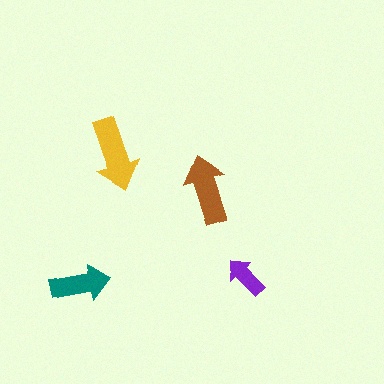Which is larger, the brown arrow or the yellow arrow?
The yellow one.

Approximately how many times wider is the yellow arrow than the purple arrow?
About 1.5 times wider.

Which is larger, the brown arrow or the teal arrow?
The brown one.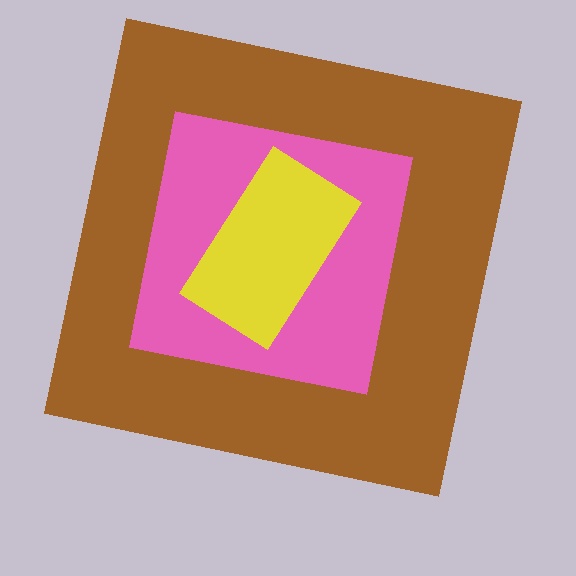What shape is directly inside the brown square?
The pink square.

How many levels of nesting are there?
3.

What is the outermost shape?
The brown square.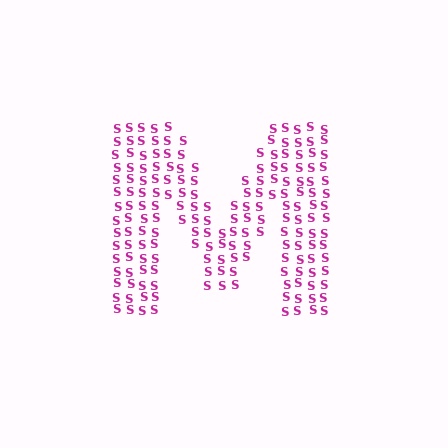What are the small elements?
The small elements are letter S's.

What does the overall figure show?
The overall figure shows the letter M.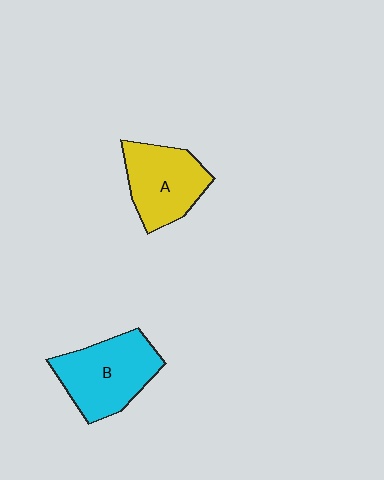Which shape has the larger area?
Shape B (cyan).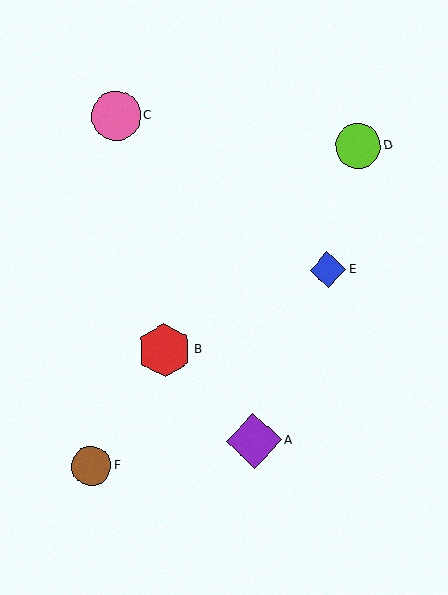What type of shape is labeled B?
Shape B is a red hexagon.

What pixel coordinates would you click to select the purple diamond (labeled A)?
Click at (254, 441) to select the purple diamond A.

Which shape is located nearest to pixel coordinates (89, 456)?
The brown circle (labeled F) at (91, 466) is nearest to that location.